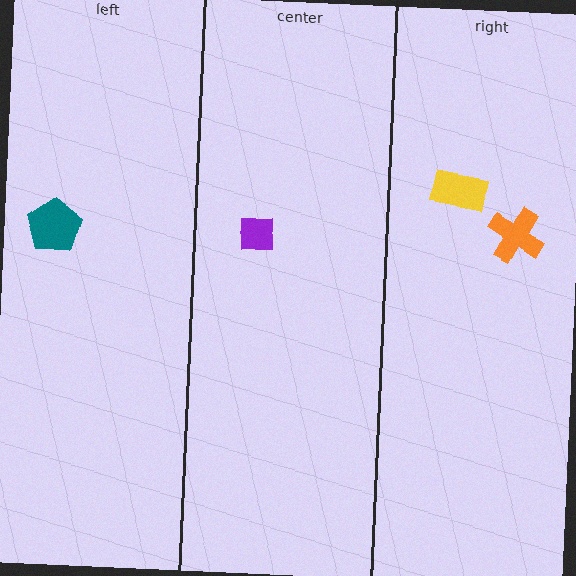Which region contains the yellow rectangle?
The right region.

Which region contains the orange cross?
The right region.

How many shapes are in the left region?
1.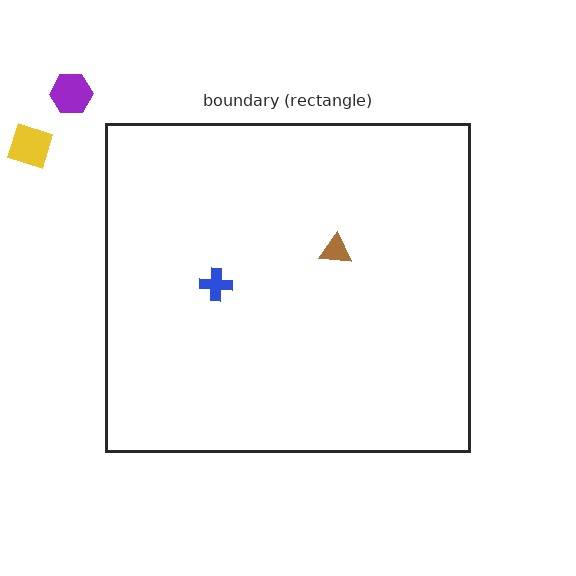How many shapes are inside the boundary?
2 inside, 2 outside.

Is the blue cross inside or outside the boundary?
Inside.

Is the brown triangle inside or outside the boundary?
Inside.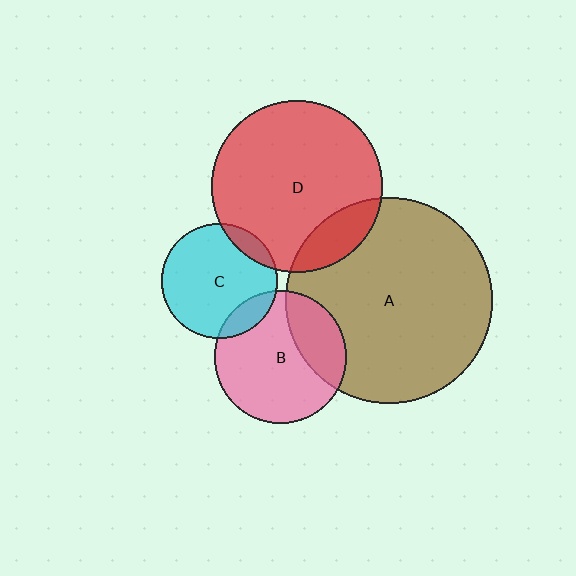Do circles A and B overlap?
Yes.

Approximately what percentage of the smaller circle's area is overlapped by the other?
Approximately 25%.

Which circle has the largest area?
Circle A (brown).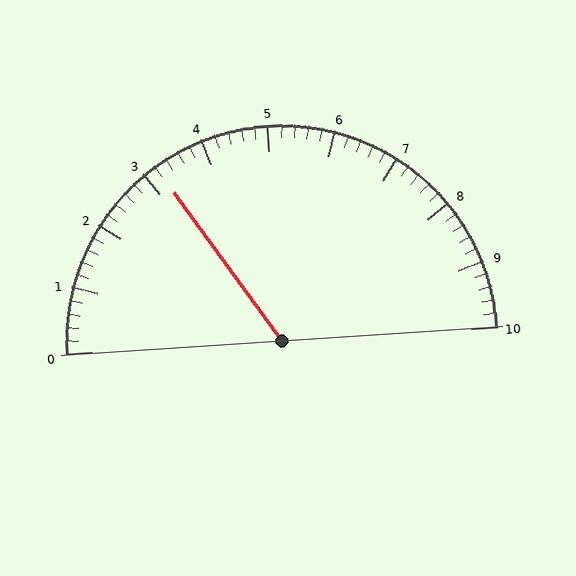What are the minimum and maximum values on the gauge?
The gauge ranges from 0 to 10.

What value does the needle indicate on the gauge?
The needle indicates approximately 3.2.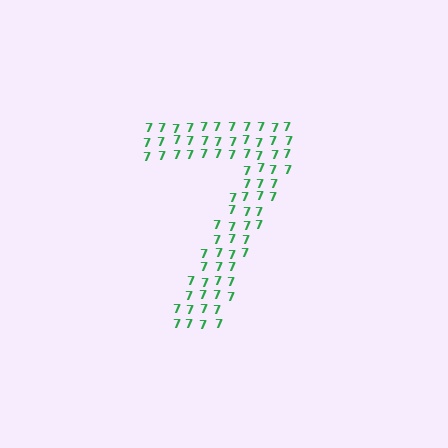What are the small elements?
The small elements are digit 7's.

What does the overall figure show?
The overall figure shows the digit 7.